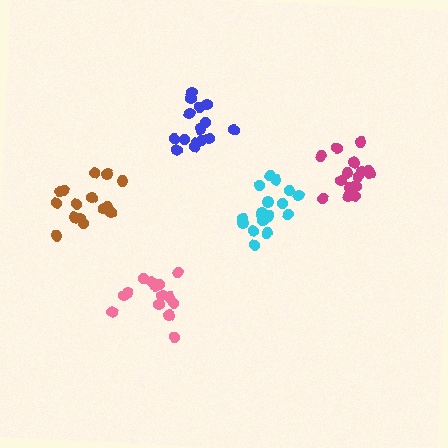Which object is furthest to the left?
The brown cluster is leftmost.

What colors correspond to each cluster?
The clusters are colored: pink, brown, magenta, blue, cyan.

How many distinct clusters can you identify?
There are 5 distinct clusters.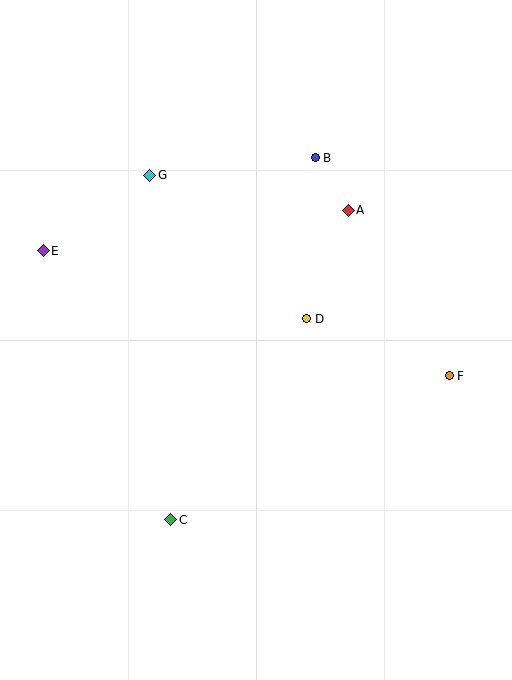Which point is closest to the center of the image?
Point D at (307, 319) is closest to the center.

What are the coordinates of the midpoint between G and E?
The midpoint between G and E is at (96, 213).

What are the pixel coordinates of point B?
Point B is at (315, 158).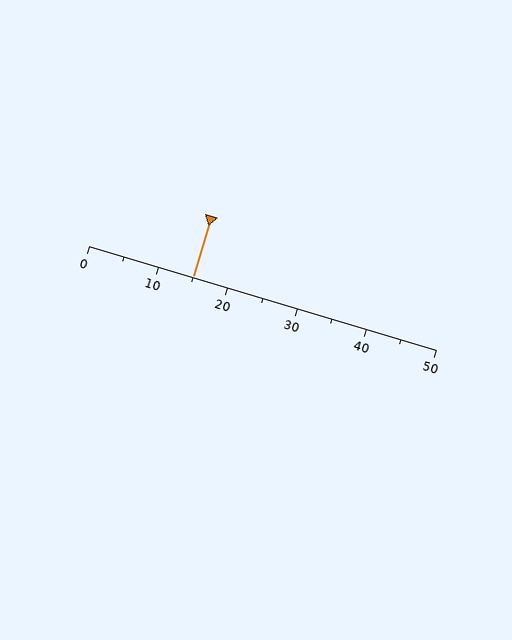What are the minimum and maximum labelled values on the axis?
The axis runs from 0 to 50.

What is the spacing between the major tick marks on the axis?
The major ticks are spaced 10 apart.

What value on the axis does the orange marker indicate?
The marker indicates approximately 15.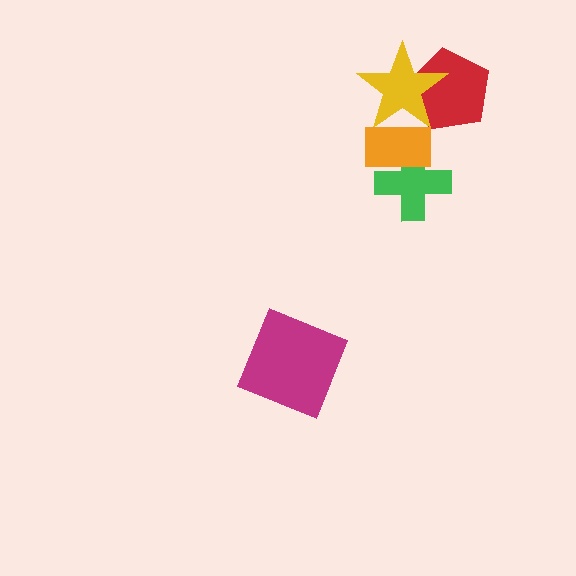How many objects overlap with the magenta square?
0 objects overlap with the magenta square.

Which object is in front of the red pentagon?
The yellow star is in front of the red pentagon.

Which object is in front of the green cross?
The orange rectangle is in front of the green cross.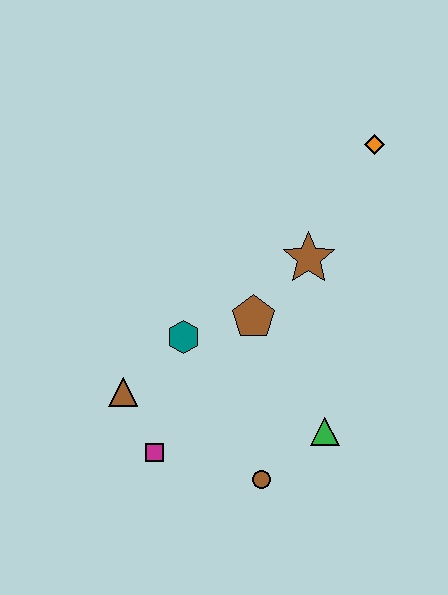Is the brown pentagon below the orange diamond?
Yes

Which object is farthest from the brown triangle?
The orange diamond is farthest from the brown triangle.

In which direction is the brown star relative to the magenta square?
The brown star is above the magenta square.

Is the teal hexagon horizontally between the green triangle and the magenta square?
Yes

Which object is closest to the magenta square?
The brown triangle is closest to the magenta square.